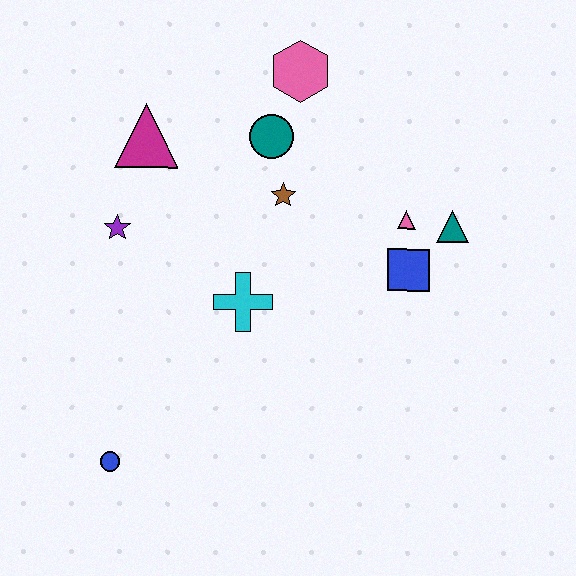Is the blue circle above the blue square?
No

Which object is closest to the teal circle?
The brown star is closest to the teal circle.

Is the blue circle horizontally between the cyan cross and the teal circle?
No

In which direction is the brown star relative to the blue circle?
The brown star is above the blue circle.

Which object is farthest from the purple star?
The teal triangle is farthest from the purple star.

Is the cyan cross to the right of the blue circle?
Yes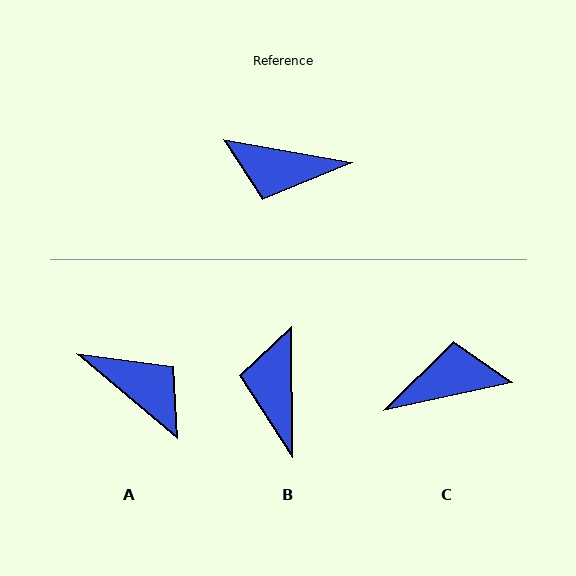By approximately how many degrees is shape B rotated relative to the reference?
Approximately 80 degrees clockwise.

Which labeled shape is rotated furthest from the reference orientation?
C, about 158 degrees away.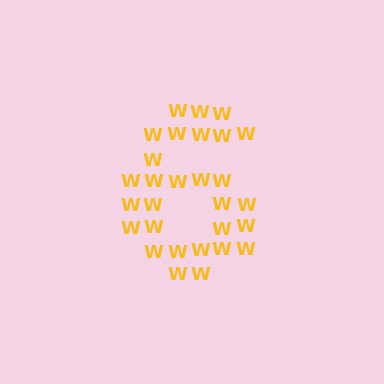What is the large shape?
The large shape is the digit 6.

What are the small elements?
The small elements are letter W's.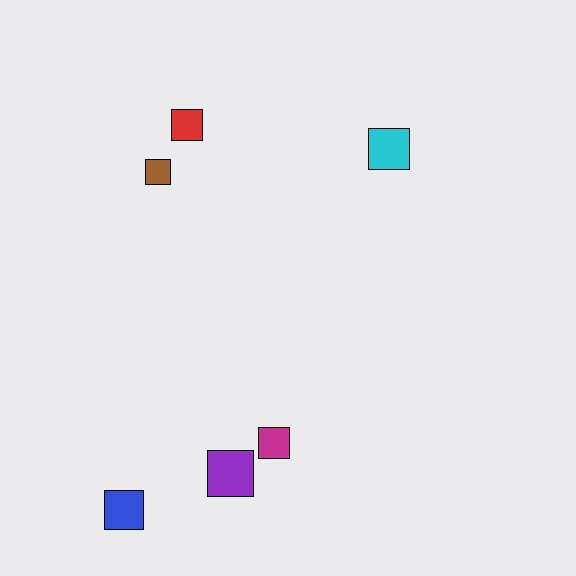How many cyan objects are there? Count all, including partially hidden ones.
There is 1 cyan object.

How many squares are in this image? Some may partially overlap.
There are 6 squares.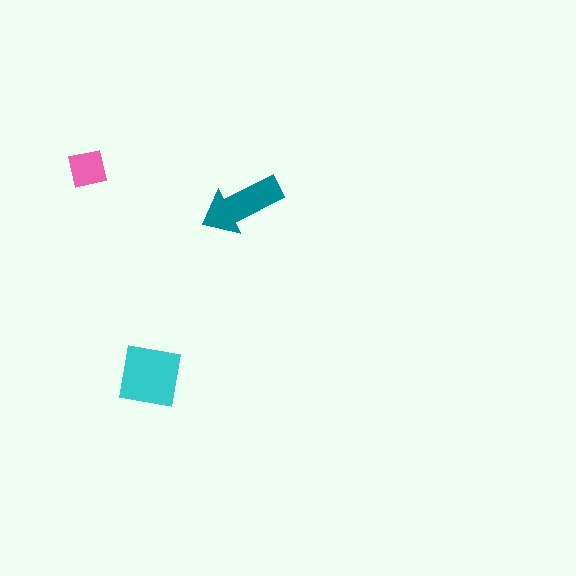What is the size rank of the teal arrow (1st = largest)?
2nd.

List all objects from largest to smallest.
The cyan square, the teal arrow, the pink square.